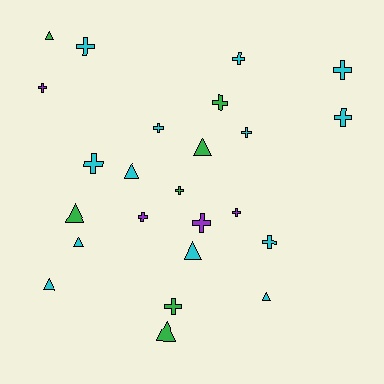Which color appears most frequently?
Cyan, with 13 objects.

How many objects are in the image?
There are 24 objects.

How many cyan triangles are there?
There are 5 cyan triangles.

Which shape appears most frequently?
Cross, with 15 objects.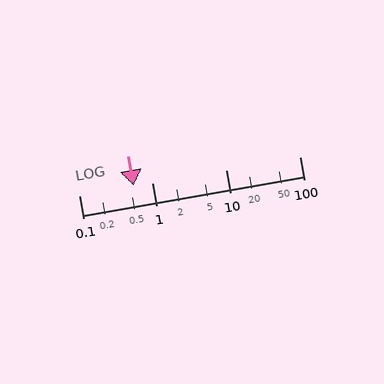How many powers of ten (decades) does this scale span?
The scale spans 3 decades, from 0.1 to 100.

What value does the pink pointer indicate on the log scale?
The pointer indicates approximately 0.55.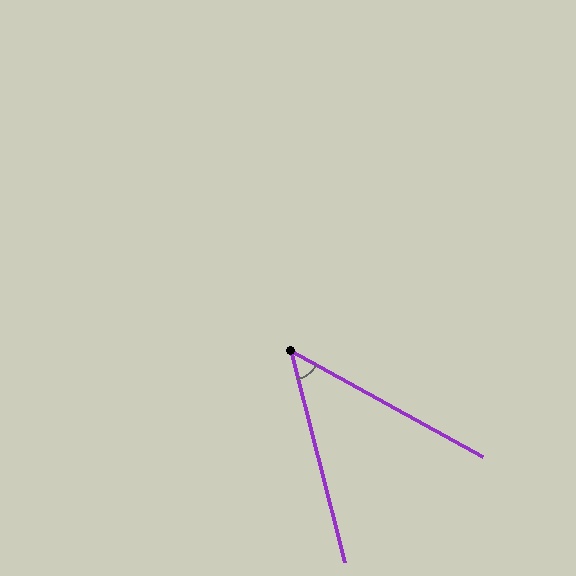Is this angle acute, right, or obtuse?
It is acute.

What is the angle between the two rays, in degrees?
Approximately 47 degrees.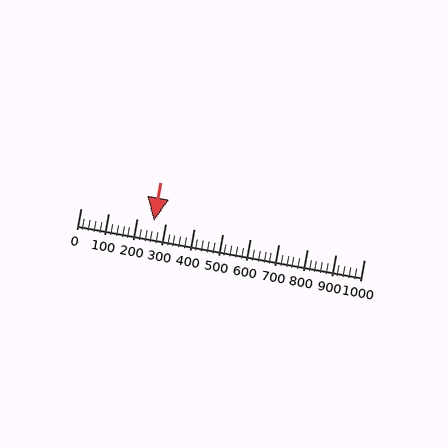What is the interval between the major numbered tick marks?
The major tick marks are spaced 100 units apart.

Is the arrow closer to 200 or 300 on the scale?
The arrow is closer to 300.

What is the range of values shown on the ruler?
The ruler shows values from 0 to 1000.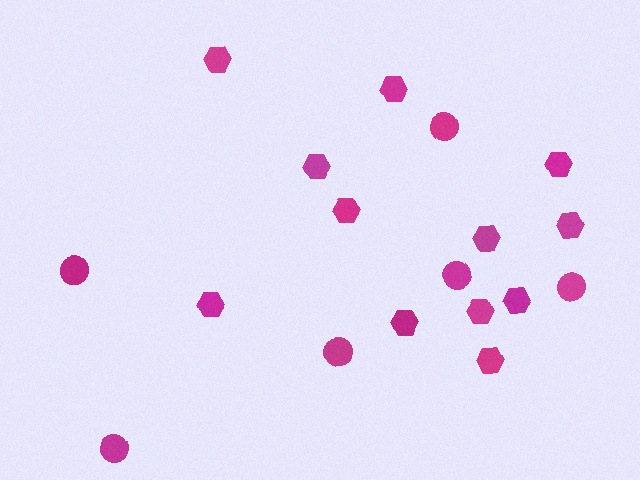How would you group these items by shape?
There are 2 groups: one group of circles (6) and one group of hexagons (12).